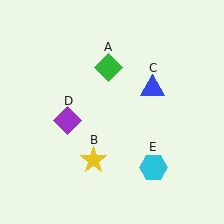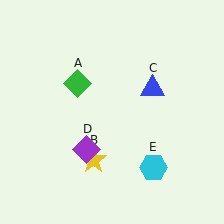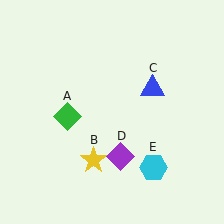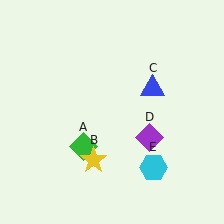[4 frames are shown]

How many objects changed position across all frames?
2 objects changed position: green diamond (object A), purple diamond (object D).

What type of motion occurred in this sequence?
The green diamond (object A), purple diamond (object D) rotated counterclockwise around the center of the scene.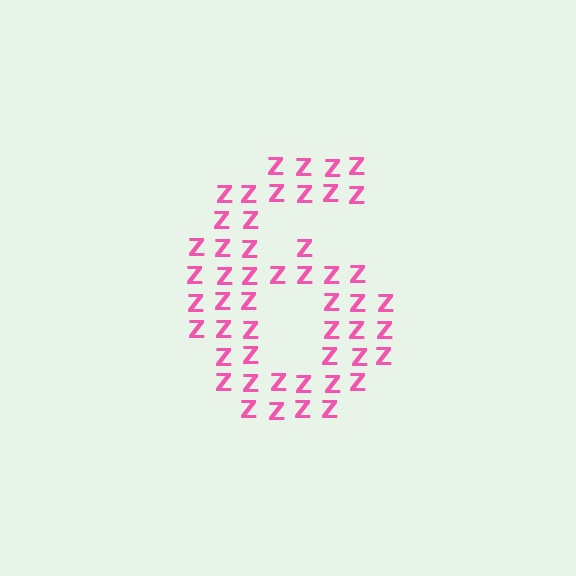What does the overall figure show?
The overall figure shows the digit 6.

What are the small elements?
The small elements are letter Z's.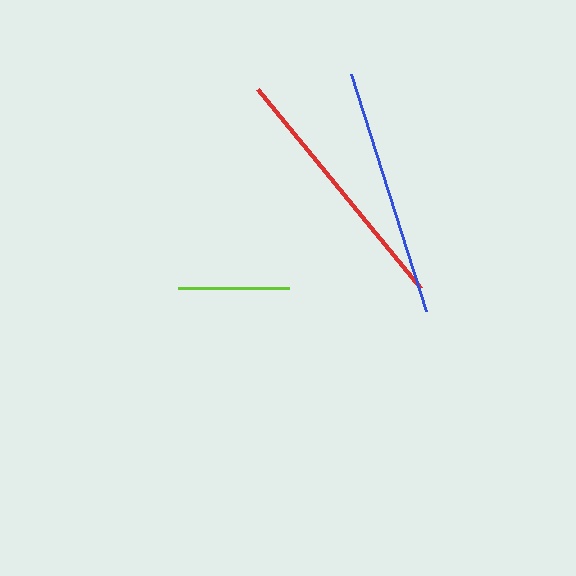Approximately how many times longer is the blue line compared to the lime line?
The blue line is approximately 2.2 times the length of the lime line.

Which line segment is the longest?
The red line is the longest at approximately 257 pixels.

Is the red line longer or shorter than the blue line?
The red line is longer than the blue line.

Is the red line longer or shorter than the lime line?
The red line is longer than the lime line.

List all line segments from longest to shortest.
From longest to shortest: red, blue, lime.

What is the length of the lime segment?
The lime segment is approximately 111 pixels long.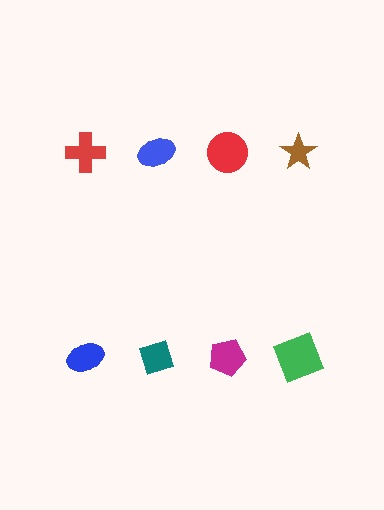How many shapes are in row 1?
4 shapes.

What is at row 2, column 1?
A blue ellipse.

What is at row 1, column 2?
A blue ellipse.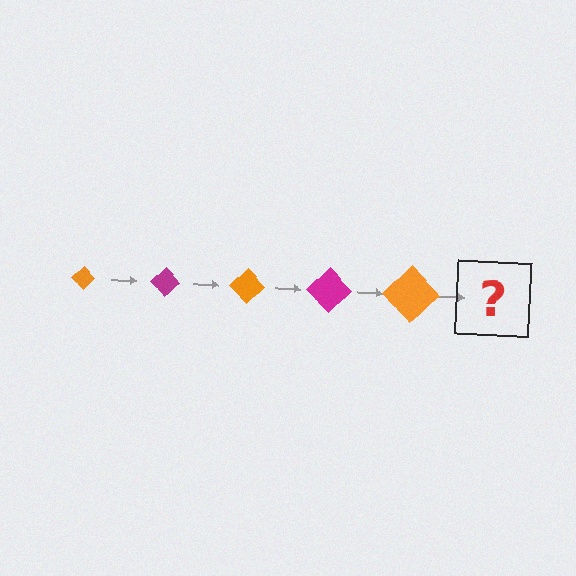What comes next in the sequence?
The next element should be a magenta diamond, larger than the previous one.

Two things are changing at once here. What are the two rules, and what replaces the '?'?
The two rules are that the diamond grows larger each step and the color cycles through orange and magenta. The '?' should be a magenta diamond, larger than the previous one.